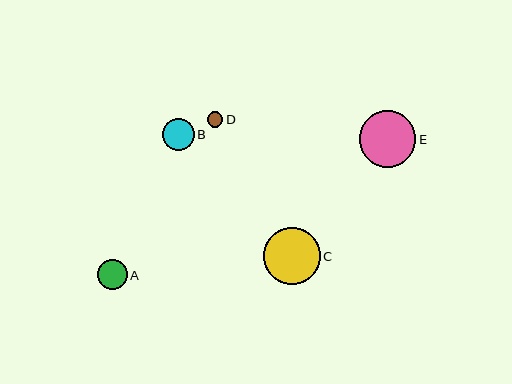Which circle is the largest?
Circle C is the largest with a size of approximately 57 pixels.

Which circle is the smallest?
Circle D is the smallest with a size of approximately 16 pixels.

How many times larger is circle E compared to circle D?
Circle E is approximately 3.6 times the size of circle D.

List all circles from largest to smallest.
From largest to smallest: C, E, B, A, D.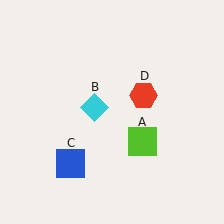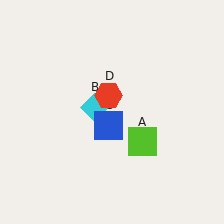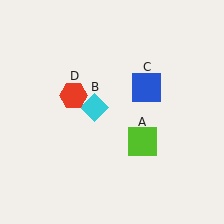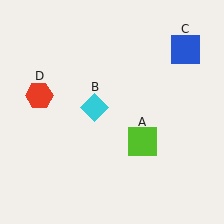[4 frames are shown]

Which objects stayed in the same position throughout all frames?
Lime square (object A) and cyan diamond (object B) remained stationary.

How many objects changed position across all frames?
2 objects changed position: blue square (object C), red hexagon (object D).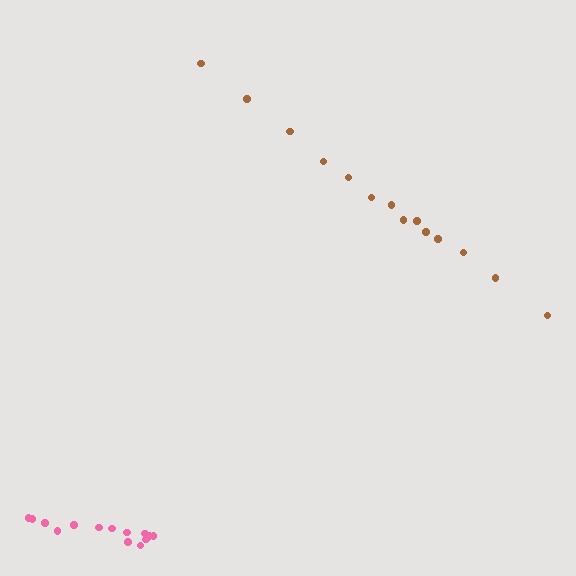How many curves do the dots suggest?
There are 2 distinct paths.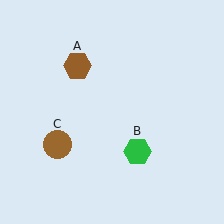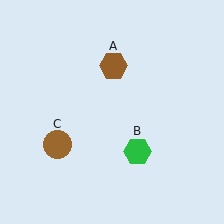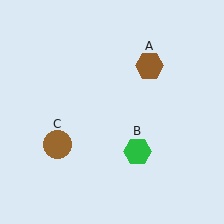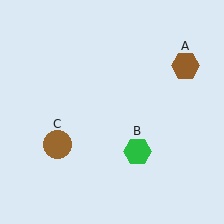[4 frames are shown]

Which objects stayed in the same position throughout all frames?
Green hexagon (object B) and brown circle (object C) remained stationary.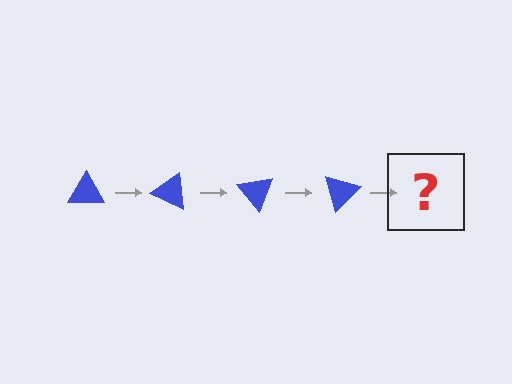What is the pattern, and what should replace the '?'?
The pattern is that the triangle rotates 25 degrees each step. The '?' should be a blue triangle rotated 100 degrees.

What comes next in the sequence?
The next element should be a blue triangle rotated 100 degrees.